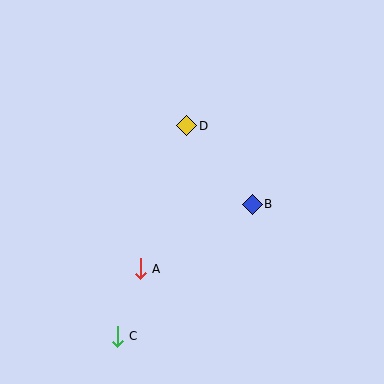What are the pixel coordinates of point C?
Point C is at (117, 336).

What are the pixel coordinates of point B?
Point B is at (252, 204).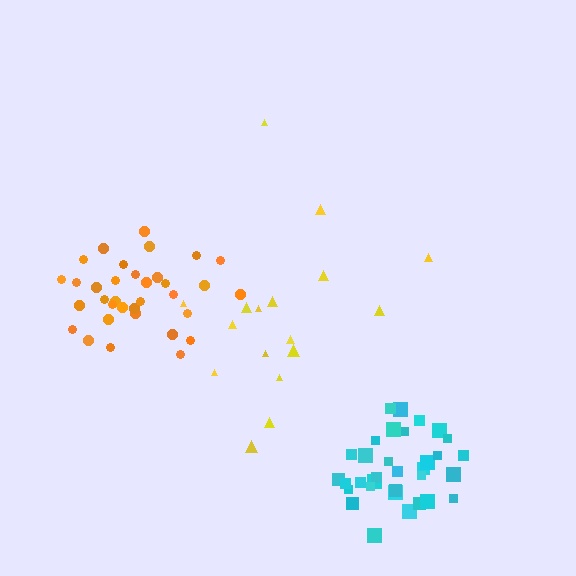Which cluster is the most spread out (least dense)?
Yellow.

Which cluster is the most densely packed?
Cyan.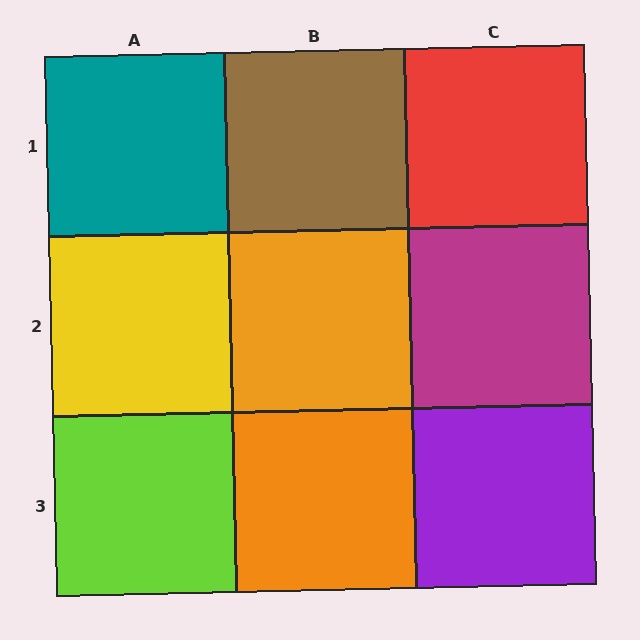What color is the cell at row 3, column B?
Orange.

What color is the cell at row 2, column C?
Magenta.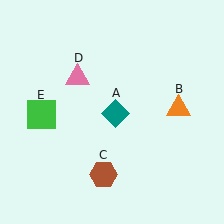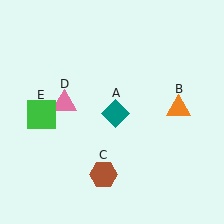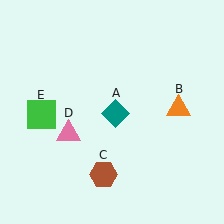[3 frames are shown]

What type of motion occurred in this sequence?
The pink triangle (object D) rotated counterclockwise around the center of the scene.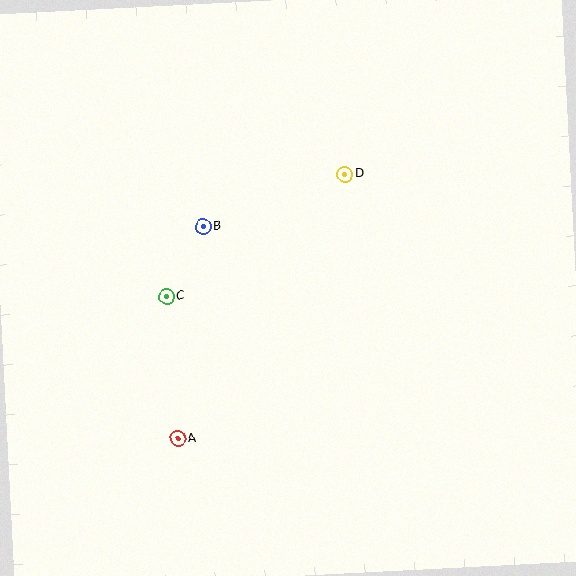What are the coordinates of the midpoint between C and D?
The midpoint between C and D is at (256, 235).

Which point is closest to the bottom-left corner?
Point A is closest to the bottom-left corner.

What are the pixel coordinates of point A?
Point A is at (178, 438).